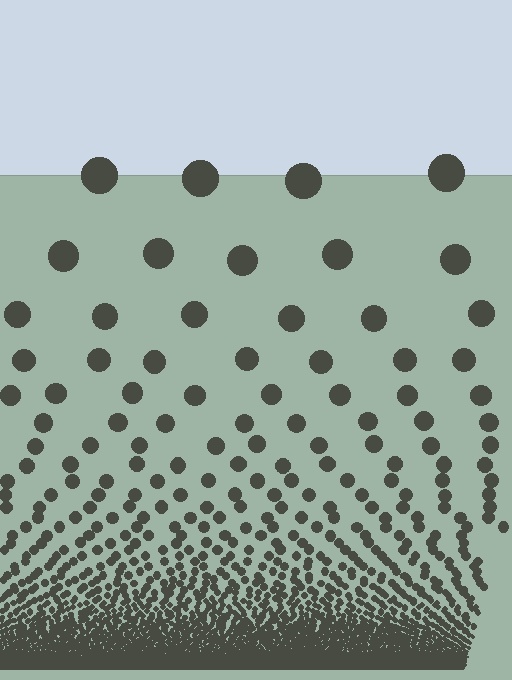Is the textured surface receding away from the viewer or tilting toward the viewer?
The surface appears to tilt toward the viewer. Texture elements get larger and sparser toward the top.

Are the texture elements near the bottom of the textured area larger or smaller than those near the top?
Smaller. The gradient is inverted — elements near the bottom are smaller and denser.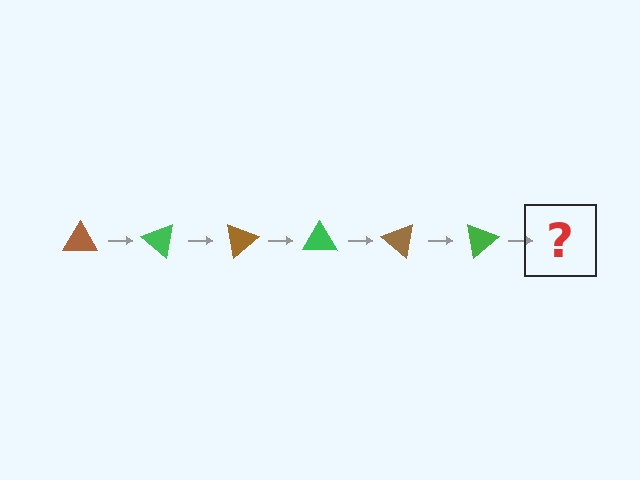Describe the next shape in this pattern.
It should be a brown triangle, rotated 240 degrees from the start.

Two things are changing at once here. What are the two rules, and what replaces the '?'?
The two rules are that it rotates 40 degrees each step and the color cycles through brown and green. The '?' should be a brown triangle, rotated 240 degrees from the start.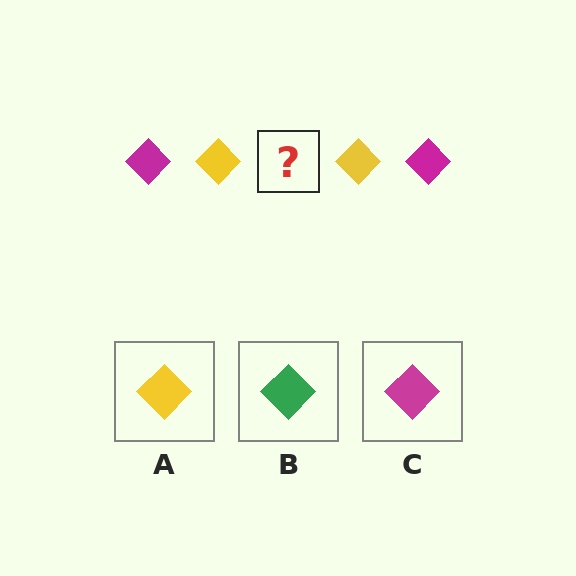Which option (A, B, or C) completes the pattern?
C.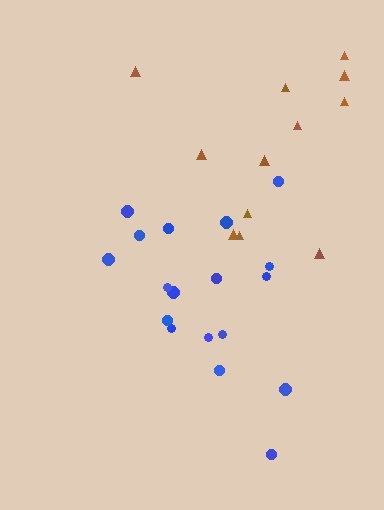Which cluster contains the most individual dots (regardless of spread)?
Blue (18).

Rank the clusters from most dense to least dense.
blue, brown.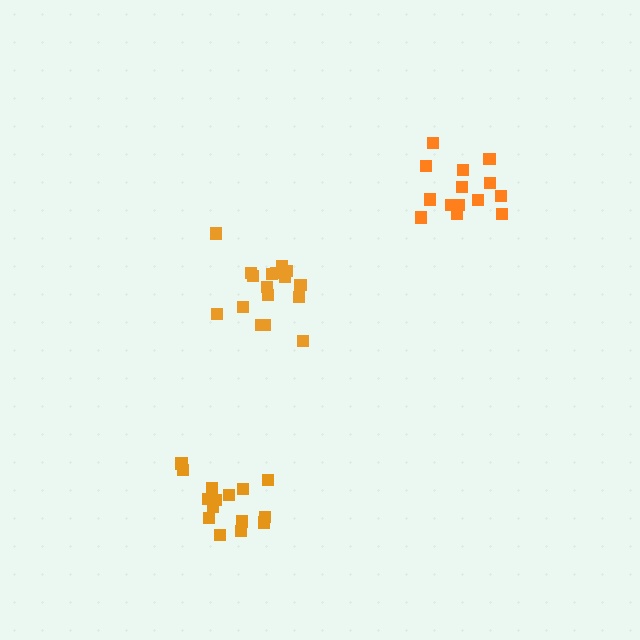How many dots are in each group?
Group 1: 15 dots, Group 2: 17 dots, Group 3: 14 dots (46 total).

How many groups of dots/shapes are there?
There are 3 groups.